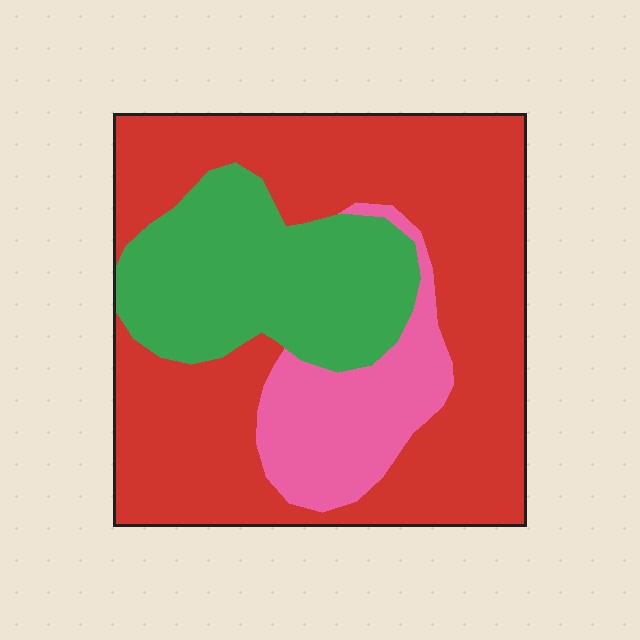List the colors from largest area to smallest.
From largest to smallest: red, green, pink.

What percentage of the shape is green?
Green takes up about one quarter (1/4) of the shape.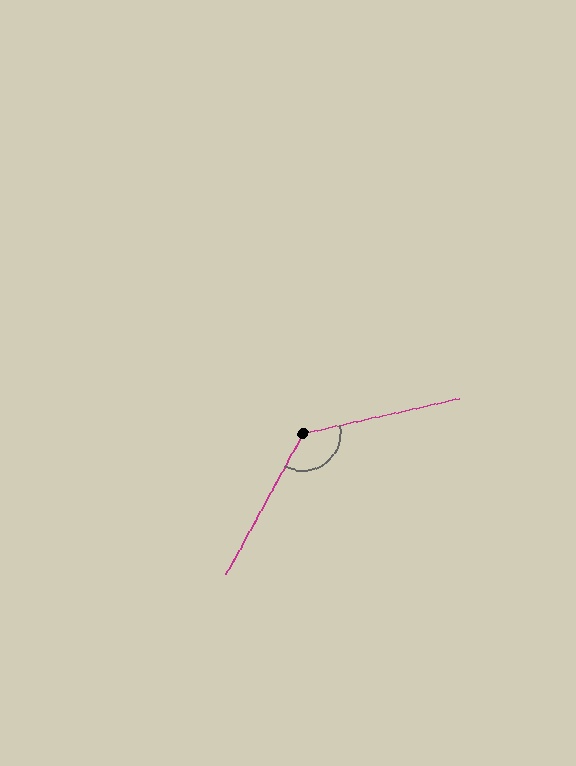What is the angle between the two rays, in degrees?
Approximately 131 degrees.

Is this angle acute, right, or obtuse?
It is obtuse.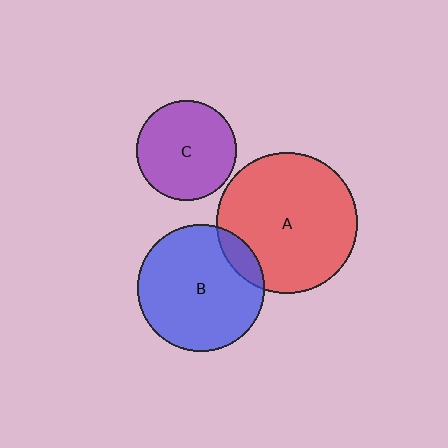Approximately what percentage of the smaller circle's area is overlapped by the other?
Approximately 10%.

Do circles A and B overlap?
Yes.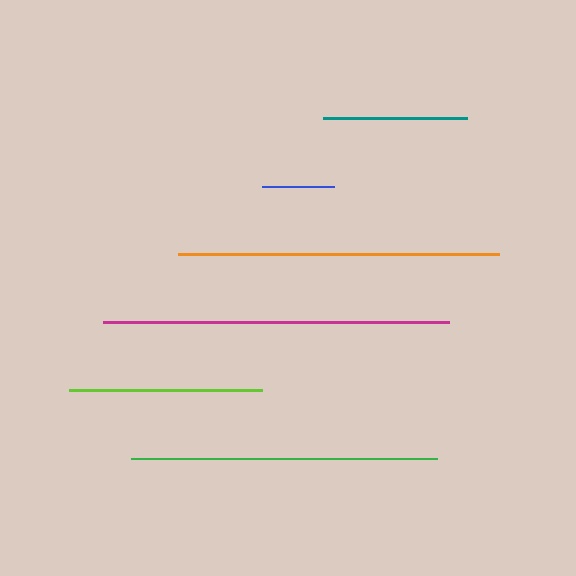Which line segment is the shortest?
The blue line is the shortest at approximately 72 pixels.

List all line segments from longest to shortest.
From longest to shortest: magenta, orange, green, lime, teal, blue.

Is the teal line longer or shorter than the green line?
The green line is longer than the teal line.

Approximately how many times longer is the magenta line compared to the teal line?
The magenta line is approximately 2.4 times the length of the teal line.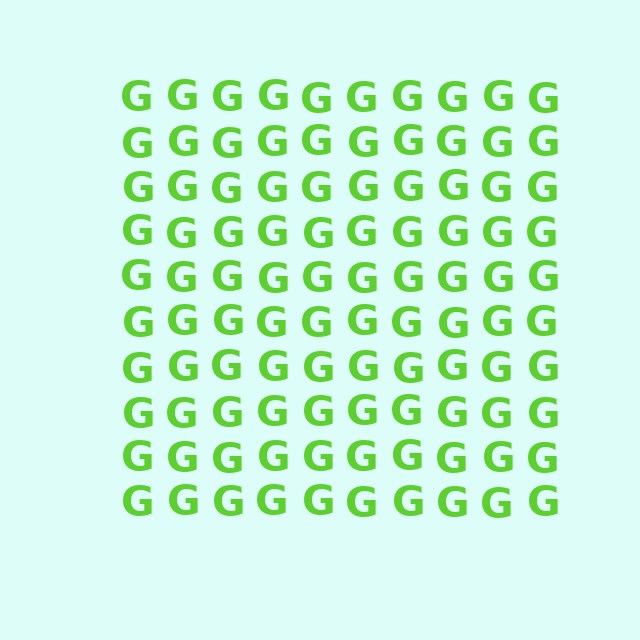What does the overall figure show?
The overall figure shows a square.